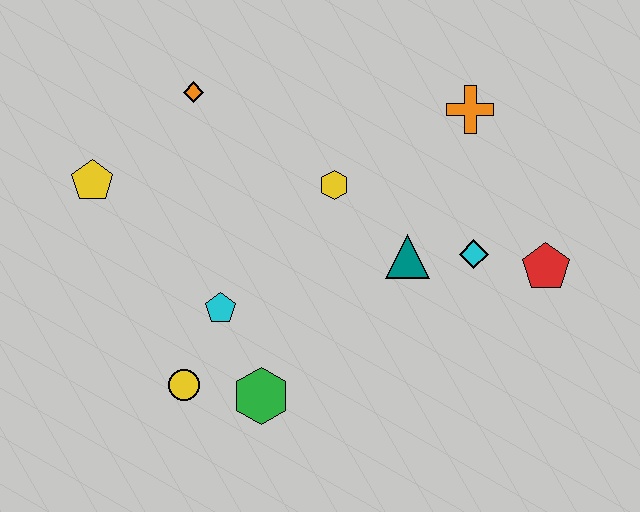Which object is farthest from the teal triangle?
The yellow pentagon is farthest from the teal triangle.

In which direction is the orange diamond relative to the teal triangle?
The orange diamond is to the left of the teal triangle.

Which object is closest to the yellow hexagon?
The teal triangle is closest to the yellow hexagon.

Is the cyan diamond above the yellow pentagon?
No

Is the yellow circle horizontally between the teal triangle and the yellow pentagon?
Yes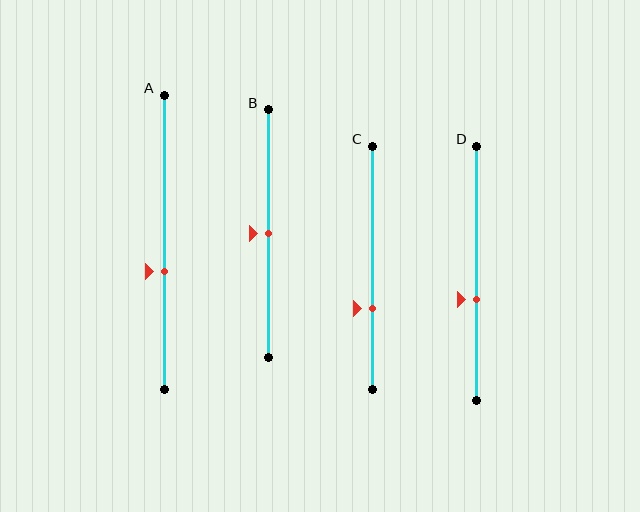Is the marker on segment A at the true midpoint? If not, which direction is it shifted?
No, the marker on segment A is shifted downward by about 10% of the segment length.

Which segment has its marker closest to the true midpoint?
Segment B has its marker closest to the true midpoint.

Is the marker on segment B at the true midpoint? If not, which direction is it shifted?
Yes, the marker on segment B is at the true midpoint.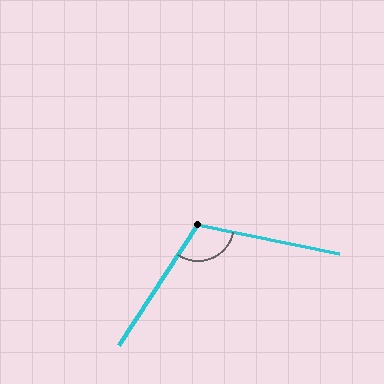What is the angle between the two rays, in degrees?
Approximately 112 degrees.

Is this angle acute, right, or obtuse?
It is obtuse.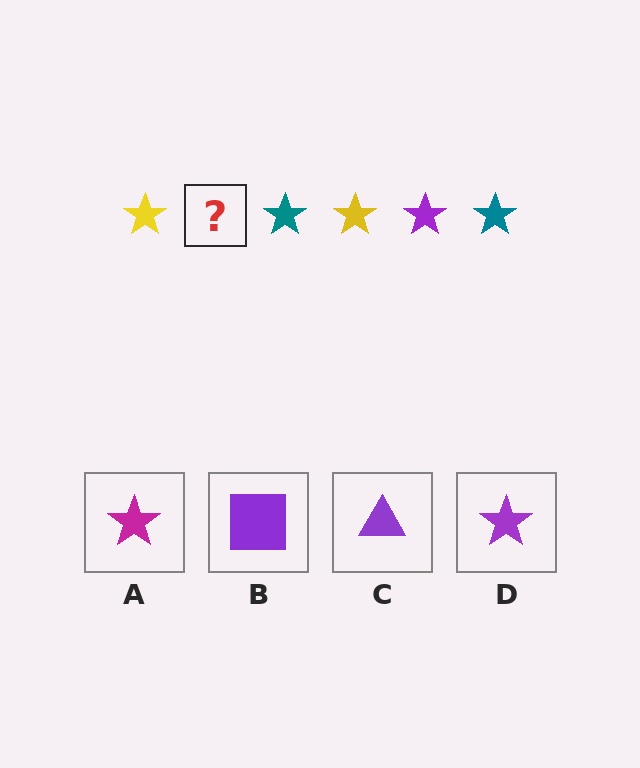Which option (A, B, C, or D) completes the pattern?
D.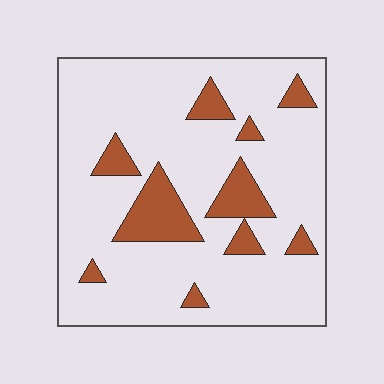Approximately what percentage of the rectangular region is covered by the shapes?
Approximately 15%.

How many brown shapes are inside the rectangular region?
10.